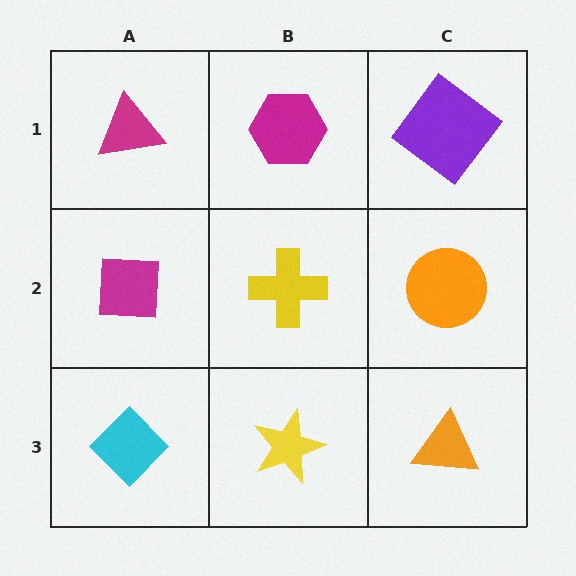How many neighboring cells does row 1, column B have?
3.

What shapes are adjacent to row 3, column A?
A magenta square (row 2, column A), a yellow star (row 3, column B).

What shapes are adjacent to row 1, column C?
An orange circle (row 2, column C), a magenta hexagon (row 1, column B).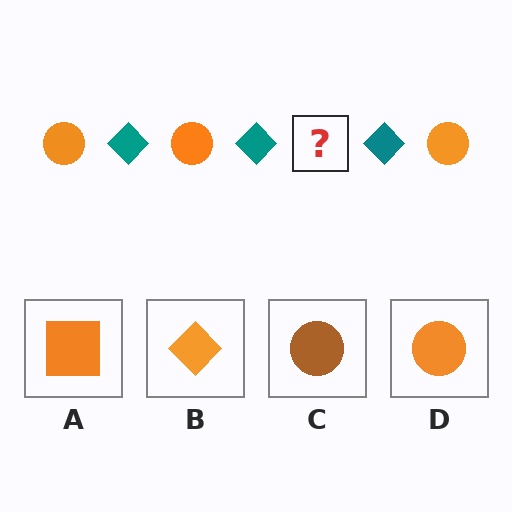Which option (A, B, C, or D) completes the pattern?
D.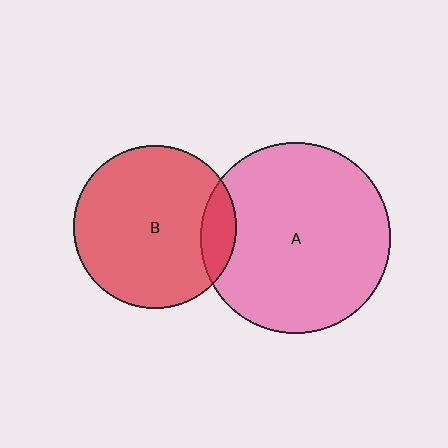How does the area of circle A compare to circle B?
Approximately 1.4 times.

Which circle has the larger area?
Circle A (pink).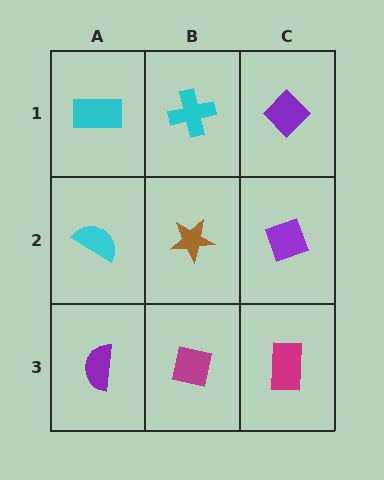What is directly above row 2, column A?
A cyan rectangle.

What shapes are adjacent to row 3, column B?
A brown star (row 2, column B), a purple semicircle (row 3, column A), a magenta rectangle (row 3, column C).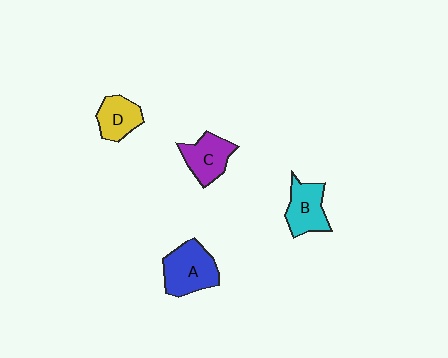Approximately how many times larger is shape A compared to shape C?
Approximately 1.3 times.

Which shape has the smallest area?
Shape D (yellow).